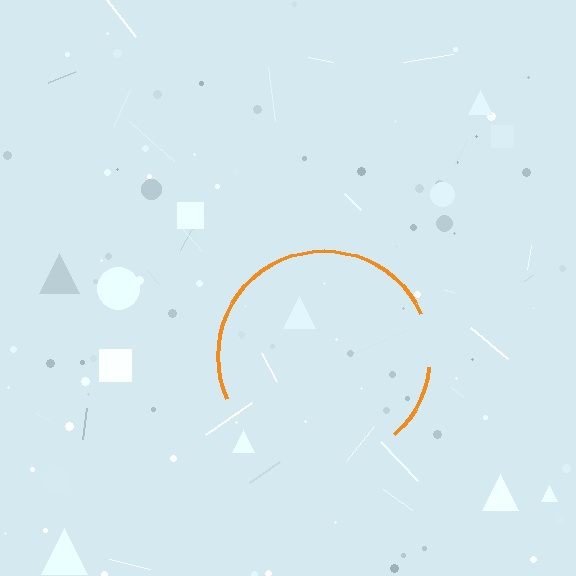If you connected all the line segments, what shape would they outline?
They would outline a circle.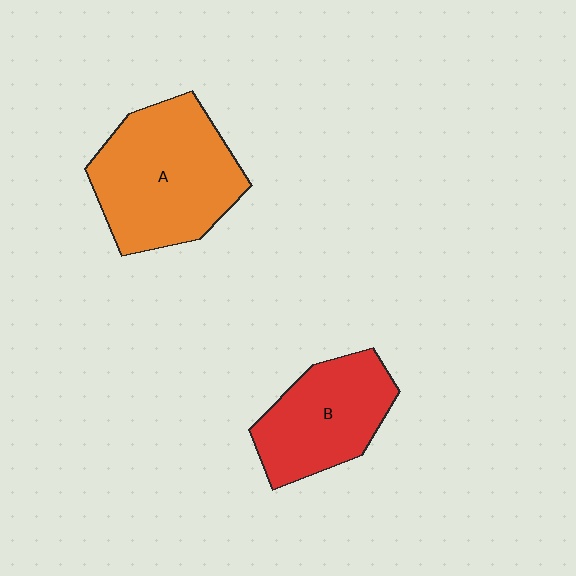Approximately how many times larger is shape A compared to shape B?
Approximately 1.4 times.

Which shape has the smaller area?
Shape B (red).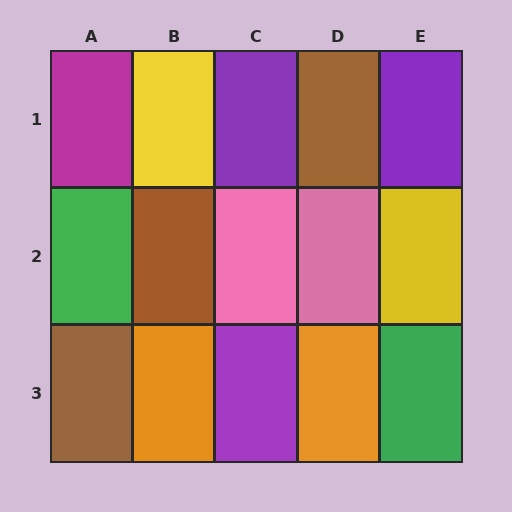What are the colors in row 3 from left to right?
Brown, orange, purple, orange, green.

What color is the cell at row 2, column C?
Pink.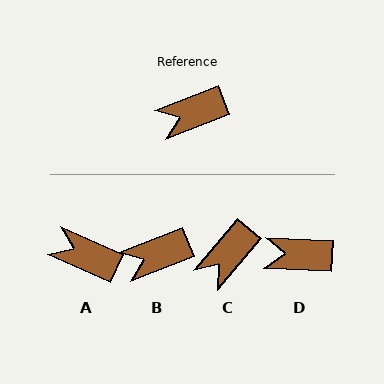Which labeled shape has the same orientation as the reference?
B.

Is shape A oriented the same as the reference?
No, it is off by about 47 degrees.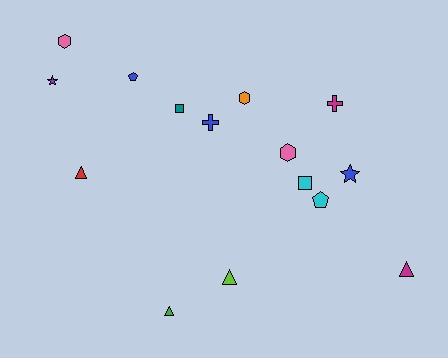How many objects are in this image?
There are 15 objects.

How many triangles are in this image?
There are 4 triangles.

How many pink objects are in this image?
There are 2 pink objects.